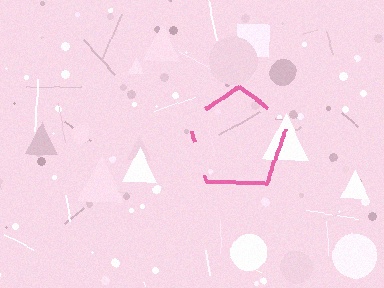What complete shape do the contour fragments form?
The contour fragments form a pentagon.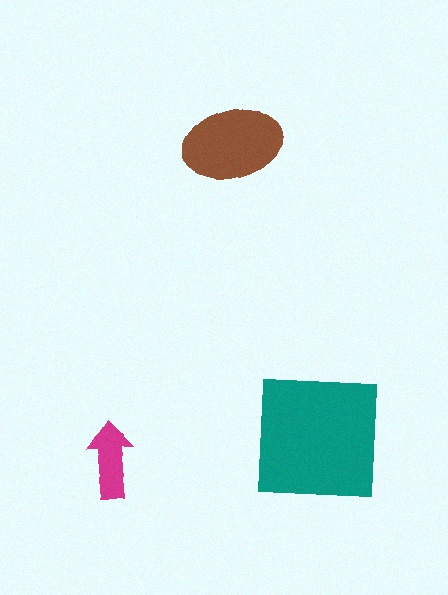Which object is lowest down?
The magenta arrow is bottommost.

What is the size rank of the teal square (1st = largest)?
1st.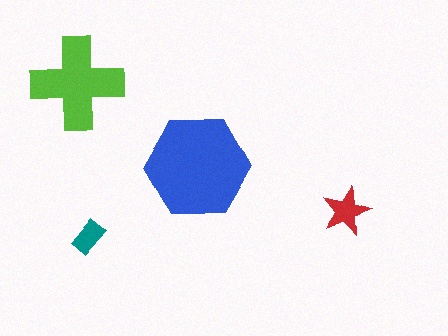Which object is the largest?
The blue hexagon.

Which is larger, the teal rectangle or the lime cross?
The lime cross.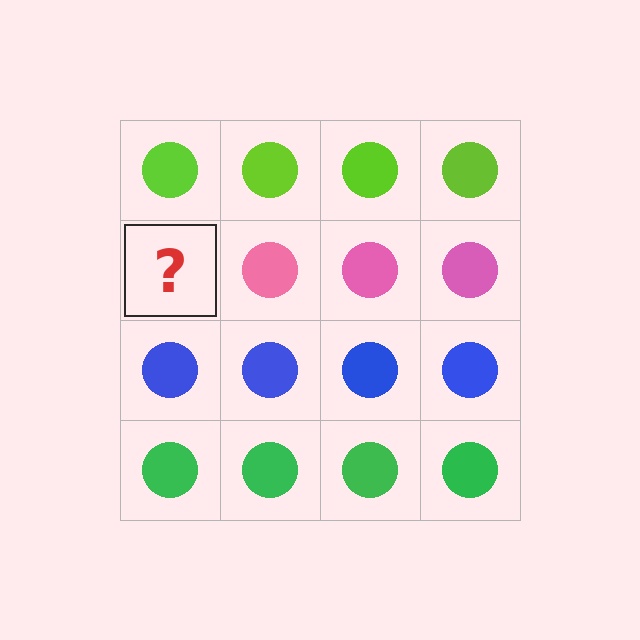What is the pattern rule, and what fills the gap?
The rule is that each row has a consistent color. The gap should be filled with a pink circle.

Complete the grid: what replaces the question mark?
The question mark should be replaced with a pink circle.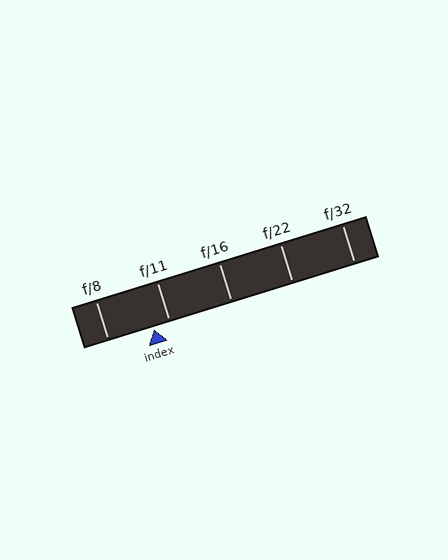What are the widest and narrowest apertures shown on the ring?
The widest aperture shown is f/8 and the narrowest is f/32.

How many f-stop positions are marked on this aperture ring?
There are 5 f-stop positions marked.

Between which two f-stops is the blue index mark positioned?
The index mark is between f/8 and f/11.